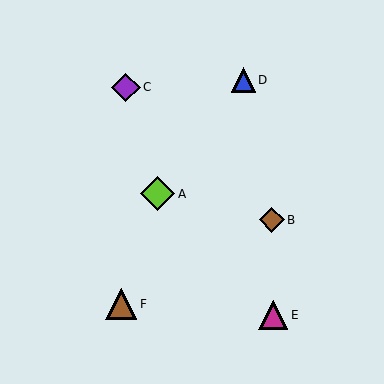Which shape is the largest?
The lime diamond (labeled A) is the largest.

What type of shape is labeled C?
Shape C is a purple diamond.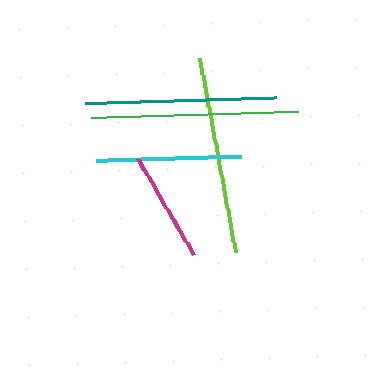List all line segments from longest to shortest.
From longest to shortest: green, lime, teal, cyan, magenta.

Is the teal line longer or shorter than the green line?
The green line is longer than the teal line.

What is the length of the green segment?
The green segment is approximately 207 pixels long.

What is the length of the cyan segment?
The cyan segment is approximately 146 pixels long.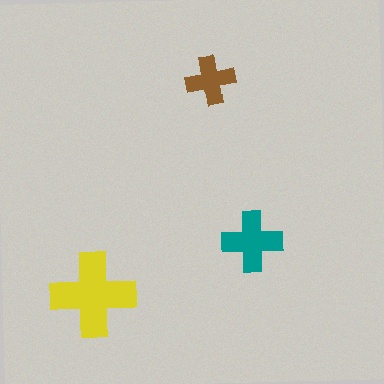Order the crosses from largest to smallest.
the yellow one, the teal one, the brown one.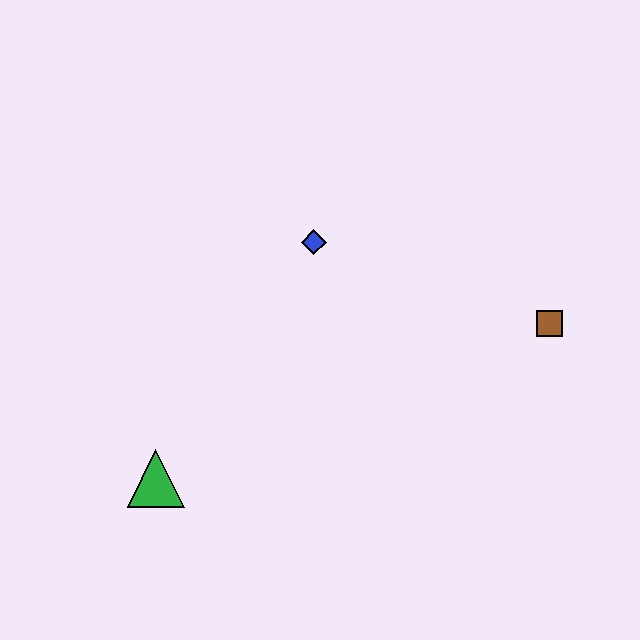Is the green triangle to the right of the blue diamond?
No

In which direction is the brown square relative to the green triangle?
The brown square is to the right of the green triangle.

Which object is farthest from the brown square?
The green triangle is farthest from the brown square.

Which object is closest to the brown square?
The blue diamond is closest to the brown square.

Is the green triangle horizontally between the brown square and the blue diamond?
No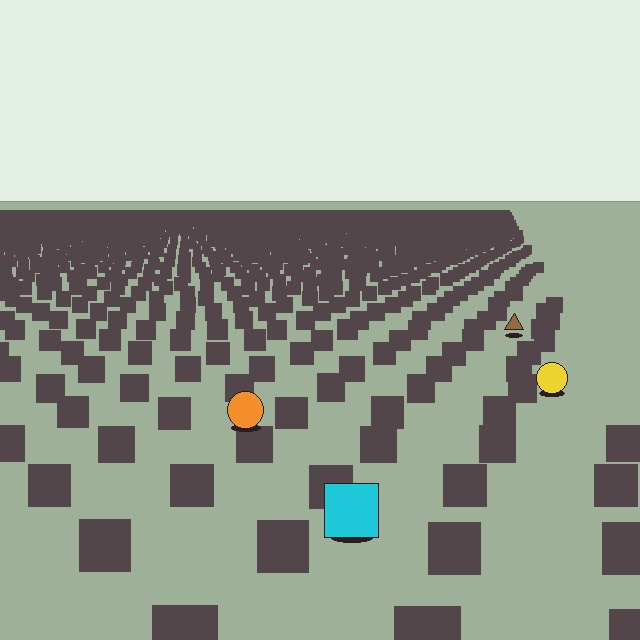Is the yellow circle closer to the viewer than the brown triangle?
Yes. The yellow circle is closer — you can tell from the texture gradient: the ground texture is coarser near it.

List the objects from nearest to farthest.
From nearest to farthest: the cyan square, the orange circle, the yellow circle, the brown triangle.